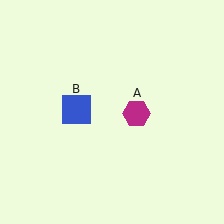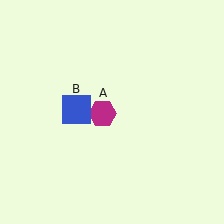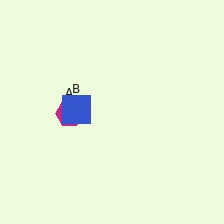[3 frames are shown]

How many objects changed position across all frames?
1 object changed position: magenta hexagon (object A).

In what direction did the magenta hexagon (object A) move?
The magenta hexagon (object A) moved left.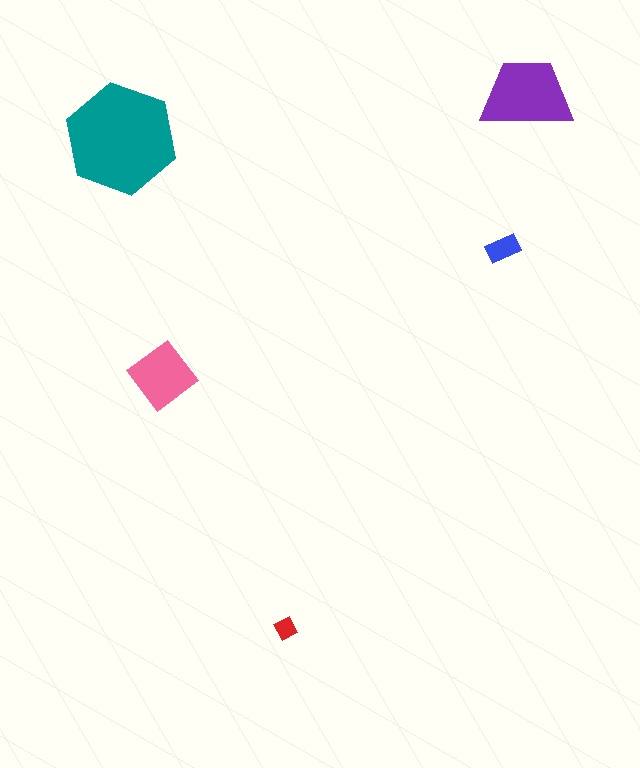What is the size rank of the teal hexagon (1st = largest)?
1st.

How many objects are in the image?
There are 5 objects in the image.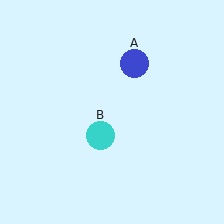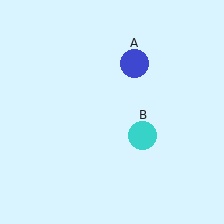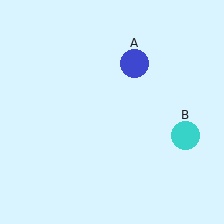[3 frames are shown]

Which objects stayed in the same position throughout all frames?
Blue circle (object A) remained stationary.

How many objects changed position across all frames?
1 object changed position: cyan circle (object B).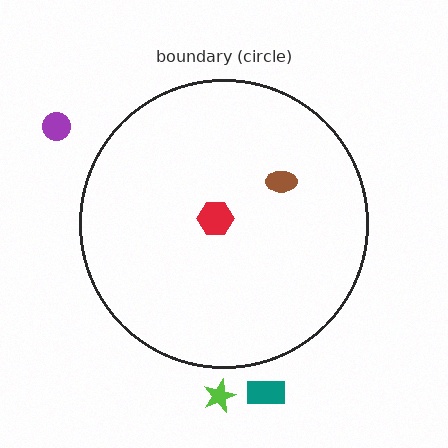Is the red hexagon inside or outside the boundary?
Inside.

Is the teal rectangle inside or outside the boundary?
Outside.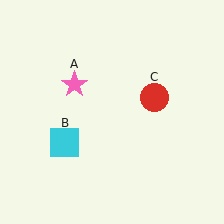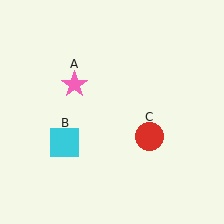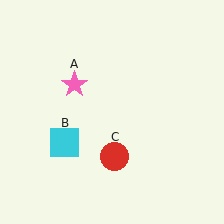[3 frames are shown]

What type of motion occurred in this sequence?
The red circle (object C) rotated clockwise around the center of the scene.